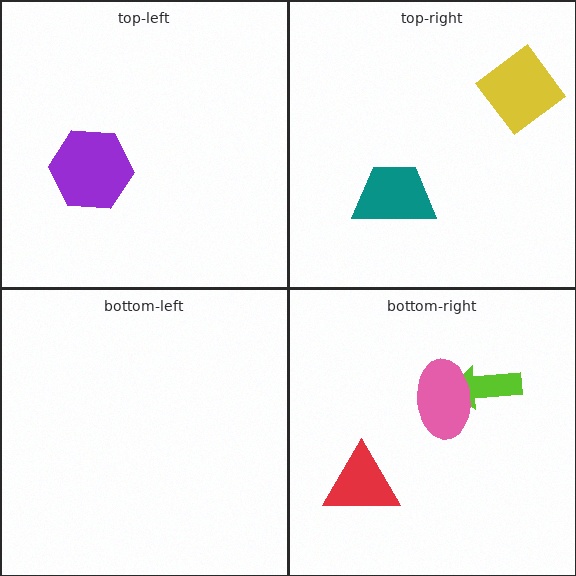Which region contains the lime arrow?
The bottom-right region.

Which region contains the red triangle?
The bottom-right region.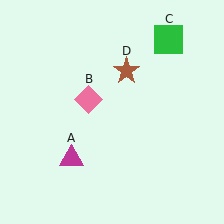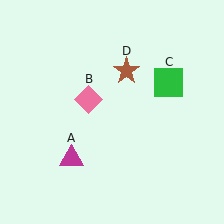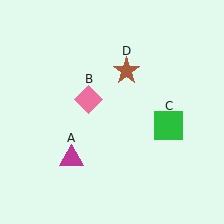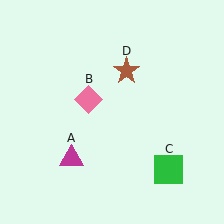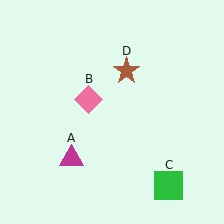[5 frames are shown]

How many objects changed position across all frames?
1 object changed position: green square (object C).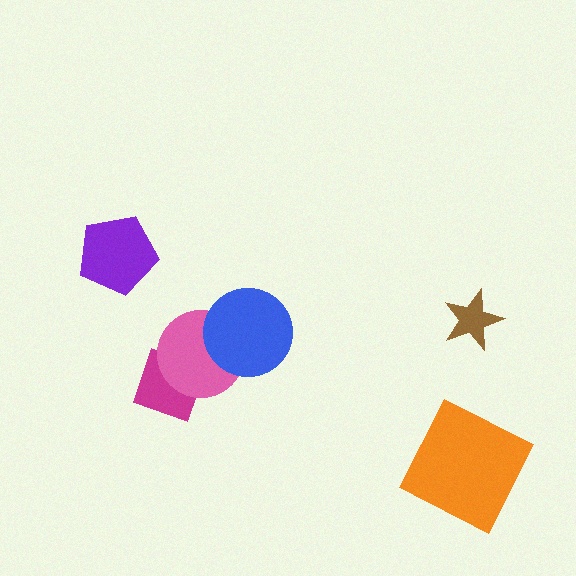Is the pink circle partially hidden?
Yes, it is partially covered by another shape.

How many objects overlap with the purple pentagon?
0 objects overlap with the purple pentagon.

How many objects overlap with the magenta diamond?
1 object overlaps with the magenta diamond.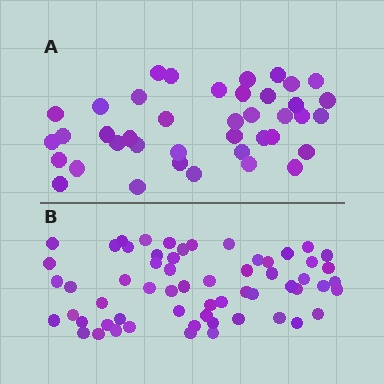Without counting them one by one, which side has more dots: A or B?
Region B (the bottom region) has more dots.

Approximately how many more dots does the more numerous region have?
Region B has approximately 20 more dots than region A.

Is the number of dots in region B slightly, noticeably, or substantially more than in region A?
Region B has substantially more. The ratio is roughly 1.5 to 1.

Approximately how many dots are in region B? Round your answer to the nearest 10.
About 60 dots.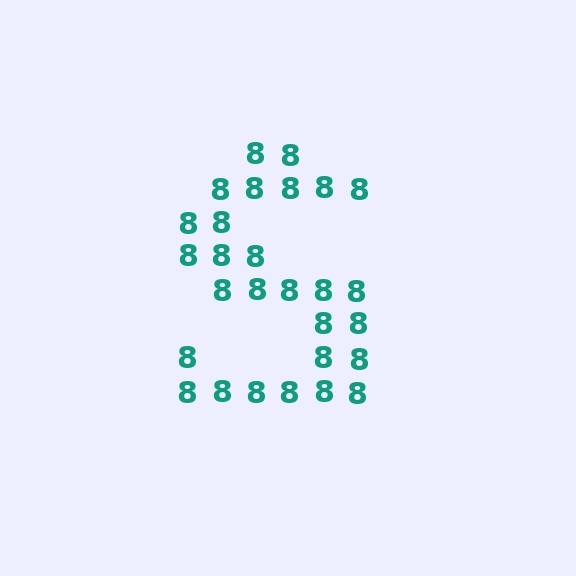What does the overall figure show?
The overall figure shows the letter S.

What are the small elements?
The small elements are digit 8's.